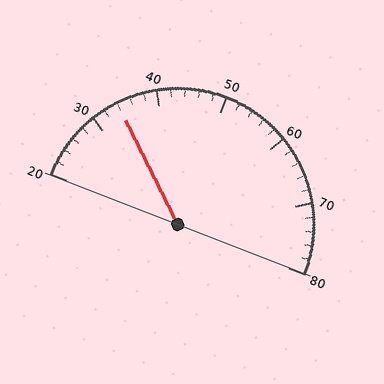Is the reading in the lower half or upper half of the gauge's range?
The reading is in the lower half of the range (20 to 80).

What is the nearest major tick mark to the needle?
The nearest major tick mark is 30.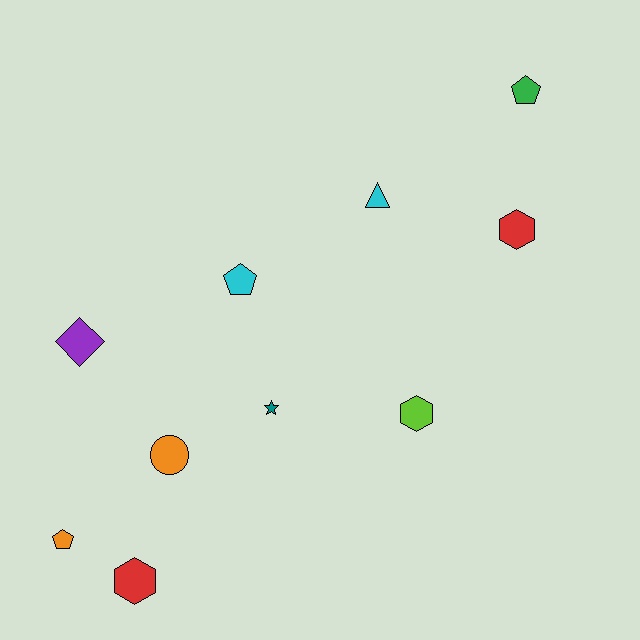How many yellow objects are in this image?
There are no yellow objects.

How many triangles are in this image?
There is 1 triangle.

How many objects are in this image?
There are 10 objects.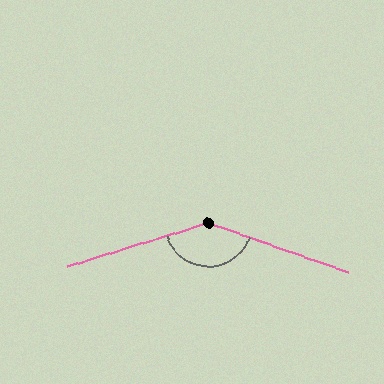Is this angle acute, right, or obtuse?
It is obtuse.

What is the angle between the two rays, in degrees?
Approximately 143 degrees.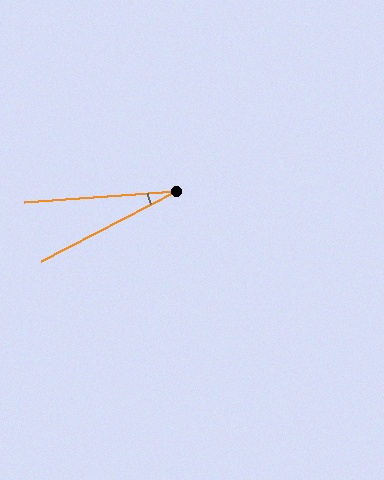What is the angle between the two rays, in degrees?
Approximately 23 degrees.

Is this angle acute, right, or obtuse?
It is acute.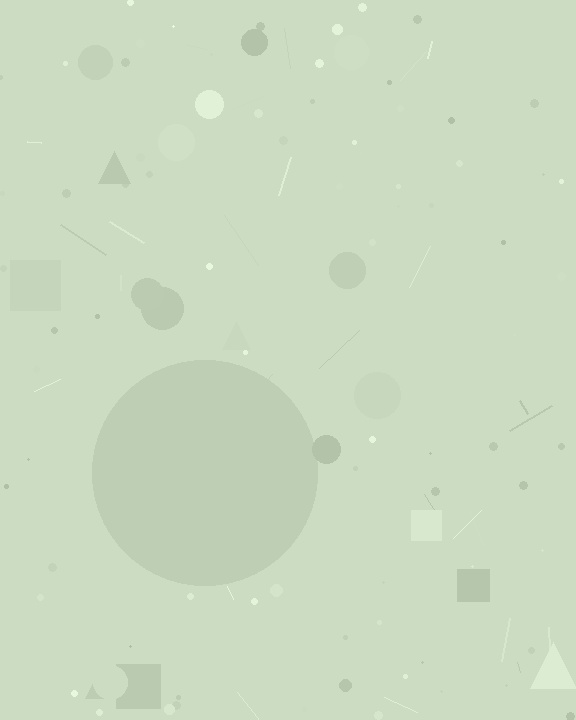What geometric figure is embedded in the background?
A circle is embedded in the background.